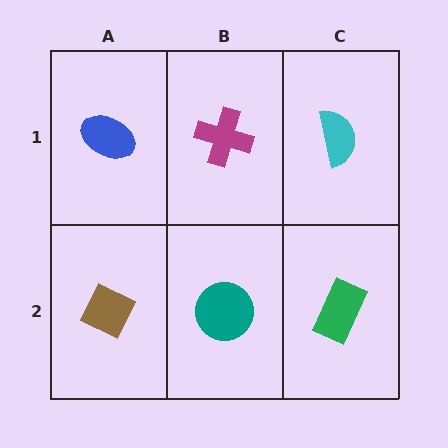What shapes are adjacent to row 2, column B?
A magenta cross (row 1, column B), a brown diamond (row 2, column A), a green rectangle (row 2, column C).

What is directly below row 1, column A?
A brown diamond.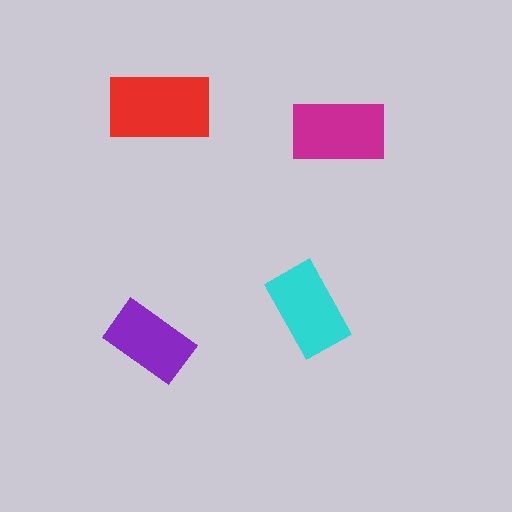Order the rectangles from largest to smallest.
the red one, the magenta one, the cyan one, the purple one.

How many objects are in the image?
There are 4 objects in the image.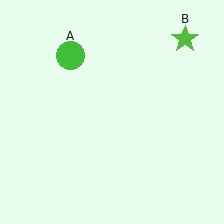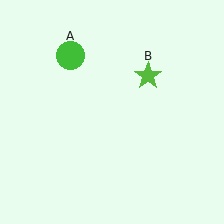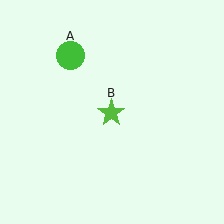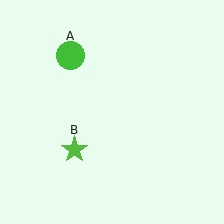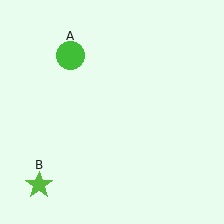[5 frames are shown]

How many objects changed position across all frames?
1 object changed position: lime star (object B).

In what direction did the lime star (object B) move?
The lime star (object B) moved down and to the left.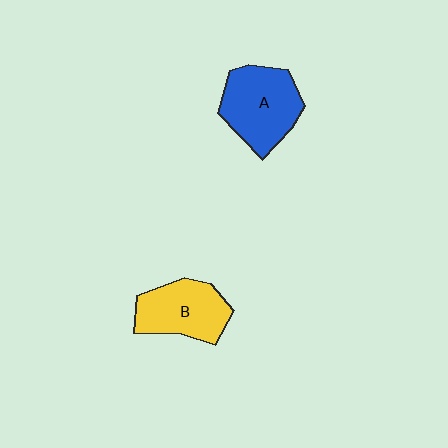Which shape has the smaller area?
Shape B (yellow).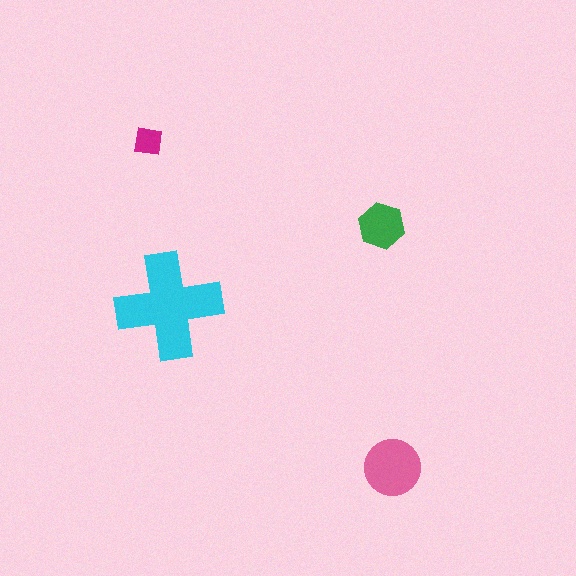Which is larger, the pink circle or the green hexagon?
The pink circle.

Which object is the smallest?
The magenta square.